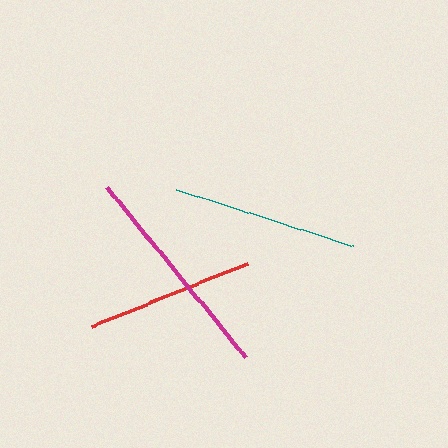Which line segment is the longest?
The magenta line is the longest at approximately 218 pixels.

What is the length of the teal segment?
The teal segment is approximately 186 pixels long.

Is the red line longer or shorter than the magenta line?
The magenta line is longer than the red line.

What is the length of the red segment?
The red segment is approximately 169 pixels long.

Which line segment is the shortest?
The red line is the shortest at approximately 169 pixels.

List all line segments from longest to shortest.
From longest to shortest: magenta, teal, red.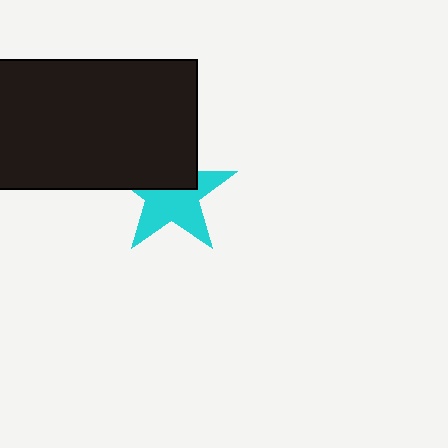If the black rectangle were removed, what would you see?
You would see the complete cyan star.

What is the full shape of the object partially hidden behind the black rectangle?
The partially hidden object is a cyan star.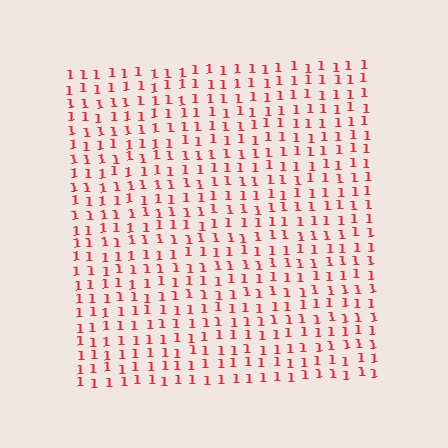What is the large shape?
The large shape is a square.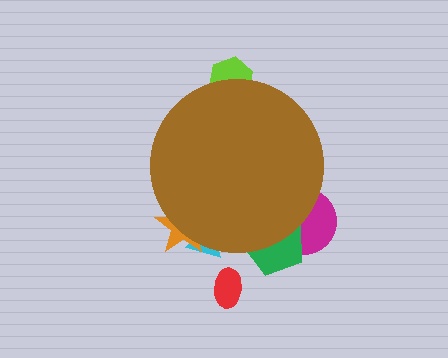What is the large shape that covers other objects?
A brown circle.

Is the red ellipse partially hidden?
No, the red ellipse is fully visible.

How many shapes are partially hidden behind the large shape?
5 shapes are partially hidden.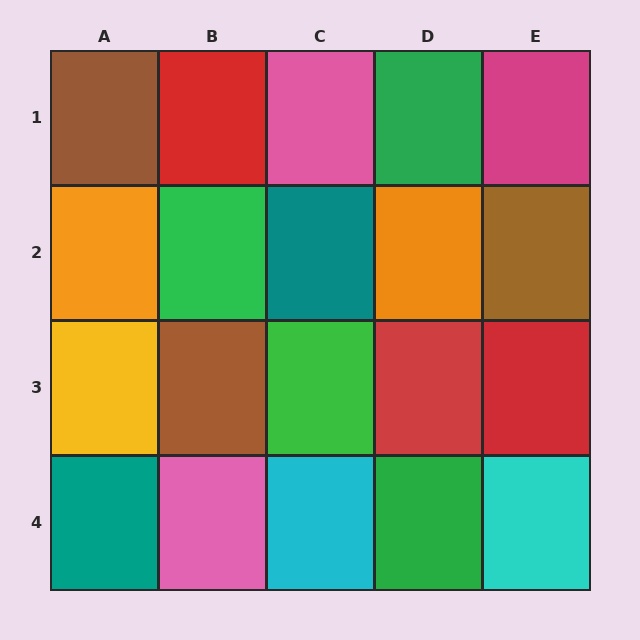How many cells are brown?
3 cells are brown.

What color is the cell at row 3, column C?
Green.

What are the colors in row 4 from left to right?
Teal, pink, cyan, green, cyan.